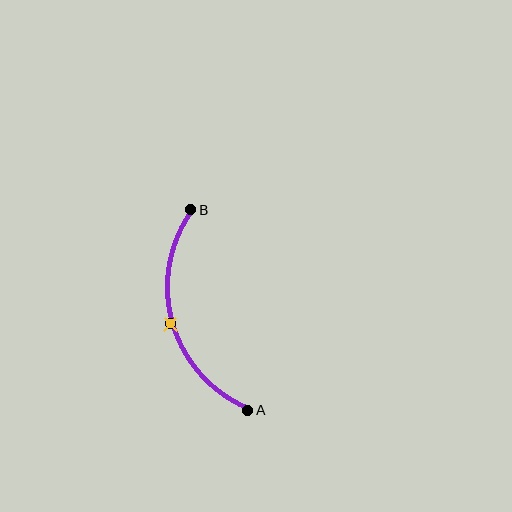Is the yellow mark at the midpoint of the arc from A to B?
Yes. The yellow mark lies on the arc at equal arc-length from both A and B — it is the arc midpoint.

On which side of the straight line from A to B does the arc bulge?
The arc bulges to the left of the straight line connecting A and B.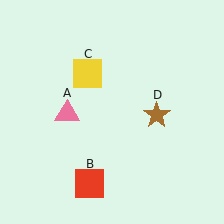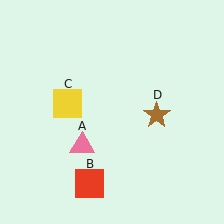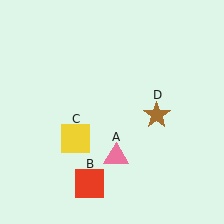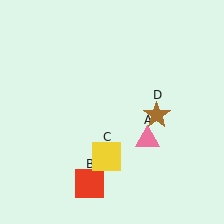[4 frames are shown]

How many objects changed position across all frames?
2 objects changed position: pink triangle (object A), yellow square (object C).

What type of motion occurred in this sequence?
The pink triangle (object A), yellow square (object C) rotated counterclockwise around the center of the scene.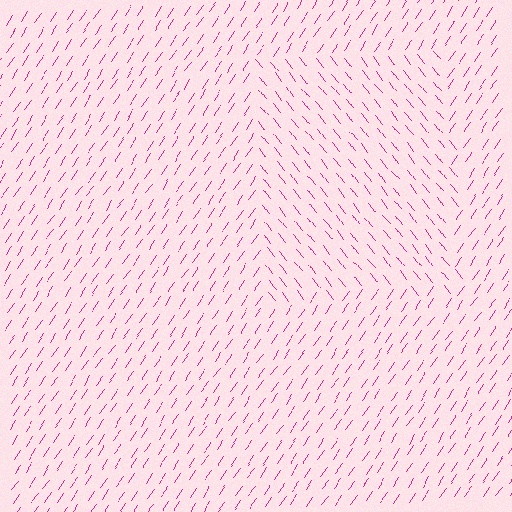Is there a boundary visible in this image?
Yes, there is a texture boundary formed by a change in line orientation.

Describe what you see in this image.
The image is filled with small magenta line segments. A rectangle region in the image has lines oriented differently from the surrounding lines, creating a visible texture boundary.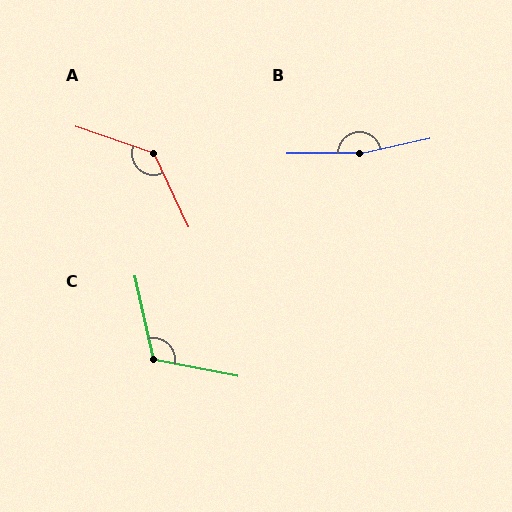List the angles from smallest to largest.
C (114°), A (134°), B (167°).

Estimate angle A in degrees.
Approximately 134 degrees.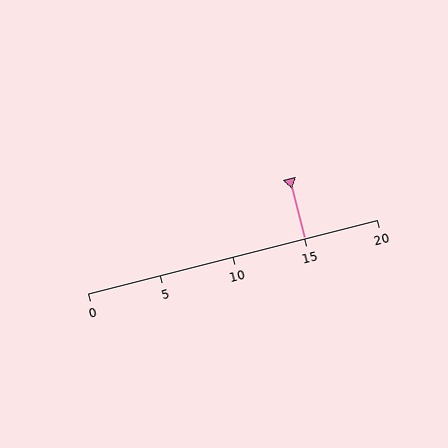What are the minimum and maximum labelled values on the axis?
The axis runs from 0 to 20.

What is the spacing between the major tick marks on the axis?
The major ticks are spaced 5 apart.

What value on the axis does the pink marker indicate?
The marker indicates approximately 15.